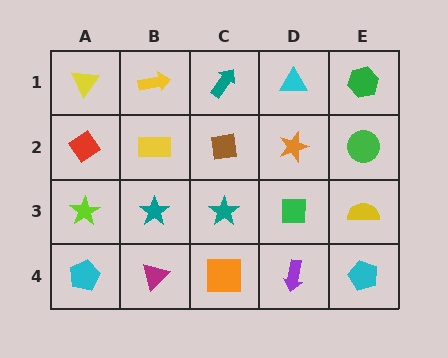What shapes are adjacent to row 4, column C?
A teal star (row 3, column C), a magenta triangle (row 4, column B), a purple arrow (row 4, column D).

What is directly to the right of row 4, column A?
A magenta triangle.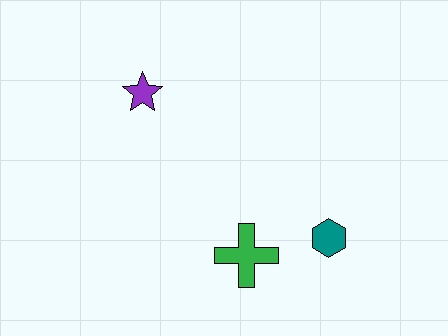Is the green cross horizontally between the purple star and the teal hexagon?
Yes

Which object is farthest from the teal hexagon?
The purple star is farthest from the teal hexagon.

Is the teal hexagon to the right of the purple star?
Yes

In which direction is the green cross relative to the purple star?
The green cross is below the purple star.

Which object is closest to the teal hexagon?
The green cross is closest to the teal hexagon.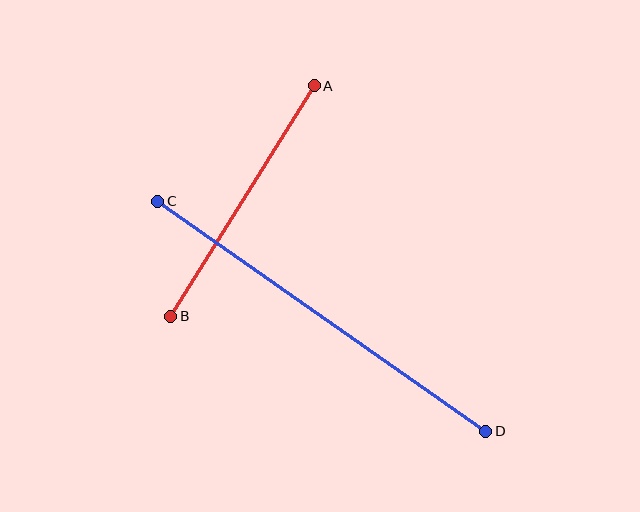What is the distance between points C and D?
The distance is approximately 400 pixels.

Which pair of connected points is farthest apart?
Points C and D are farthest apart.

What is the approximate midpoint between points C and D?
The midpoint is at approximately (322, 316) pixels.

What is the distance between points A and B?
The distance is approximately 272 pixels.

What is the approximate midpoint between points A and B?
The midpoint is at approximately (243, 201) pixels.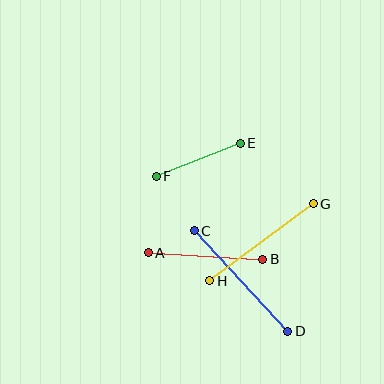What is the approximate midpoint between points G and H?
The midpoint is at approximately (261, 242) pixels.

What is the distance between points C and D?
The distance is approximately 137 pixels.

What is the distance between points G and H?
The distance is approximately 129 pixels.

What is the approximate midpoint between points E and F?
The midpoint is at approximately (198, 160) pixels.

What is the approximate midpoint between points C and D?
The midpoint is at approximately (241, 281) pixels.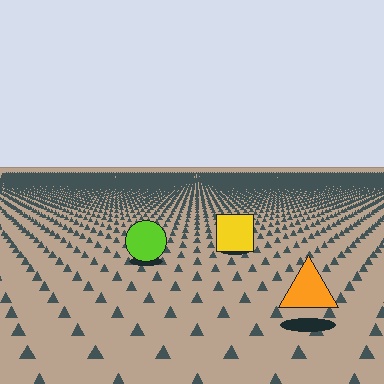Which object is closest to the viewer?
The orange triangle is closest. The texture marks near it are larger and more spread out.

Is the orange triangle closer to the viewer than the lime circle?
Yes. The orange triangle is closer — you can tell from the texture gradient: the ground texture is coarser near it.